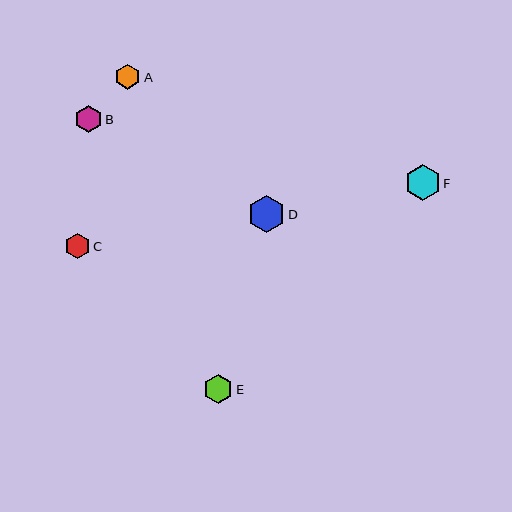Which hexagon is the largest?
Hexagon D is the largest with a size of approximately 37 pixels.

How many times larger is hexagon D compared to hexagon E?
Hexagon D is approximately 1.3 times the size of hexagon E.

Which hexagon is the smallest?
Hexagon C is the smallest with a size of approximately 25 pixels.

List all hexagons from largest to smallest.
From largest to smallest: D, F, E, B, A, C.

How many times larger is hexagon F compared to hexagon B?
Hexagon F is approximately 1.3 times the size of hexagon B.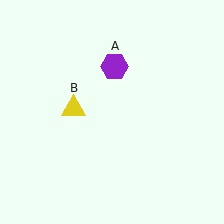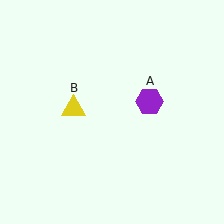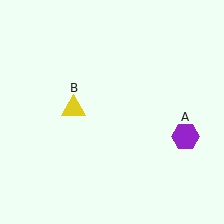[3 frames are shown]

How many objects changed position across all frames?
1 object changed position: purple hexagon (object A).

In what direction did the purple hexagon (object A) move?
The purple hexagon (object A) moved down and to the right.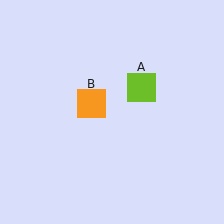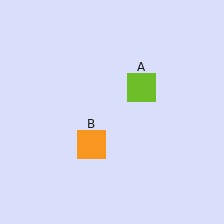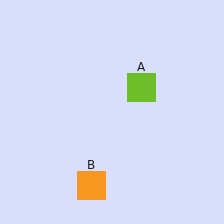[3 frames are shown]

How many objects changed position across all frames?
1 object changed position: orange square (object B).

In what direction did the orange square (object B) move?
The orange square (object B) moved down.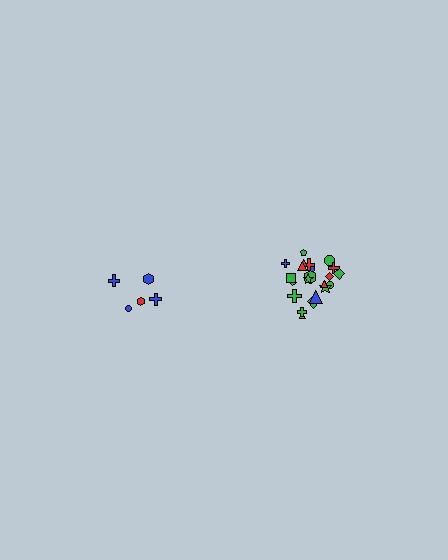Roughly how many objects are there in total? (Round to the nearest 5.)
Roughly 25 objects in total.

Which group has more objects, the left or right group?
The right group.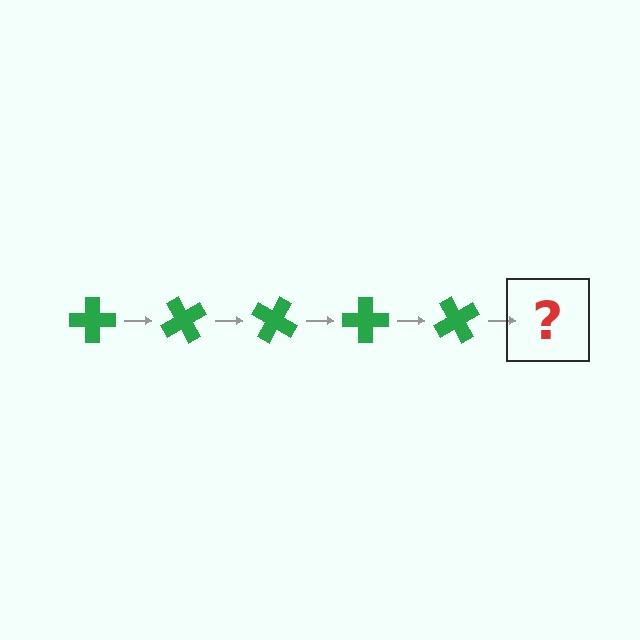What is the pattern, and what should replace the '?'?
The pattern is that the cross rotates 60 degrees each step. The '?' should be a green cross rotated 300 degrees.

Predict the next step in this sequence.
The next step is a green cross rotated 300 degrees.